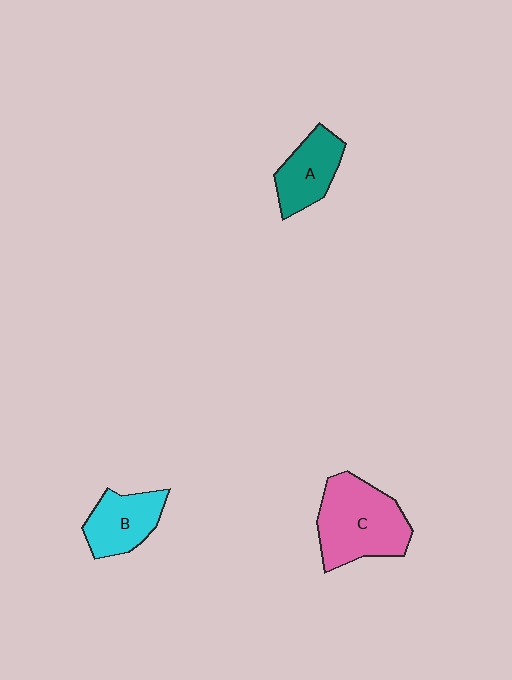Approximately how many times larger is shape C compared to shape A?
Approximately 1.7 times.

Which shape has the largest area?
Shape C (pink).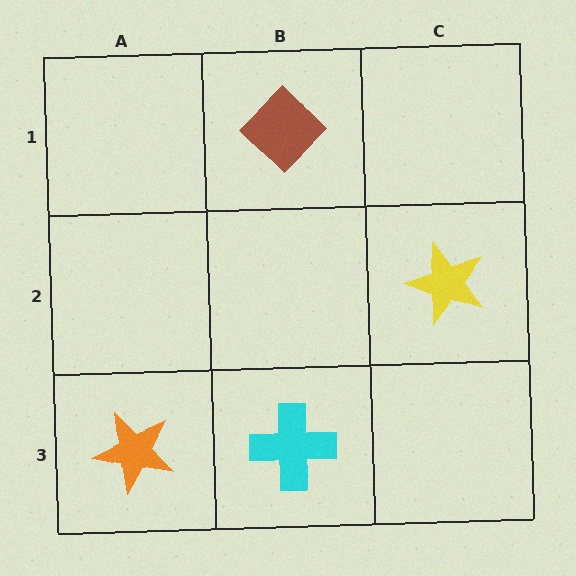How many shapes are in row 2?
1 shape.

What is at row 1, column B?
A brown diamond.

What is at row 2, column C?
A yellow star.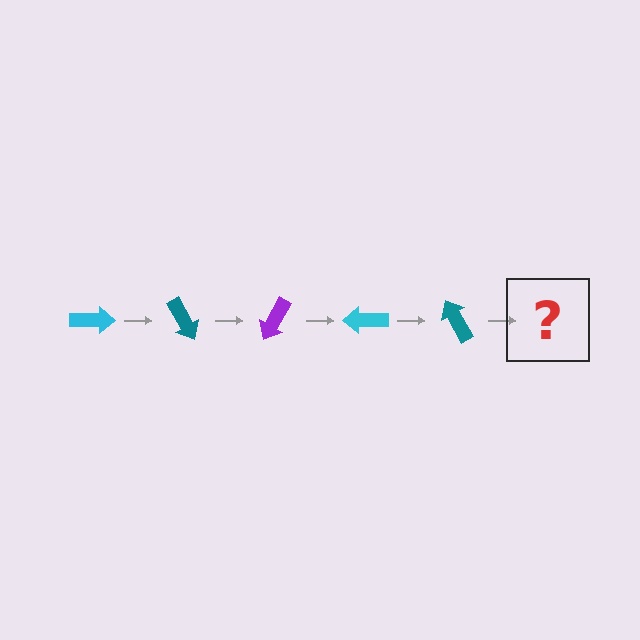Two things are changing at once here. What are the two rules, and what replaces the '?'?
The two rules are that it rotates 60 degrees each step and the color cycles through cyan, teal, and purple. The '?' should be a purple arrow, rotated 300 degrees from the start.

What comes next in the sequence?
The next element should be a purple arrow, rotated 300 degrees from the start.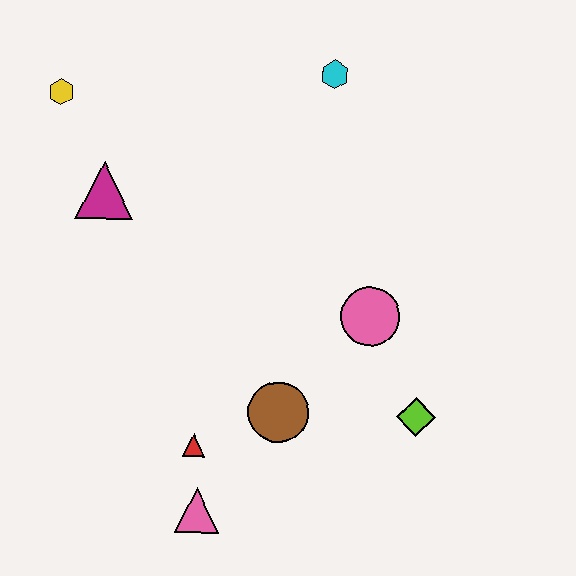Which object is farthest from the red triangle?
The cyan hexagon is farthest from the red triangle.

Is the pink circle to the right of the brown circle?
Yes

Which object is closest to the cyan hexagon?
The pink circle is closest to the cyan hexagon.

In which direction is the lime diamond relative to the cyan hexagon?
The lime diamond is below the cyan hexagon.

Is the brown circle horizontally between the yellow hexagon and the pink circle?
Yes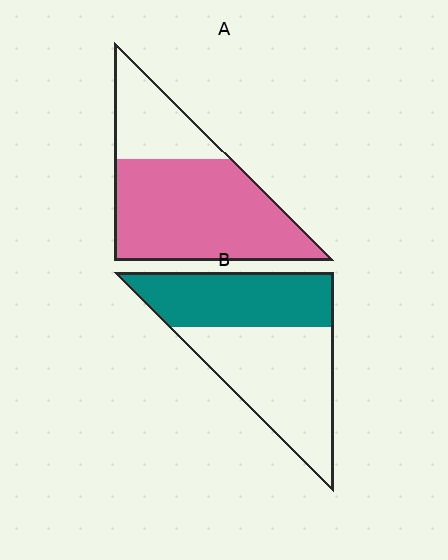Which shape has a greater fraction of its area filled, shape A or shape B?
Shape A.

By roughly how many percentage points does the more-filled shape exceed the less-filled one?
By roughly 30 percentage points (A over B).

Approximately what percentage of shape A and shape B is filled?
A is approximately 70% and B is approximately 45%.